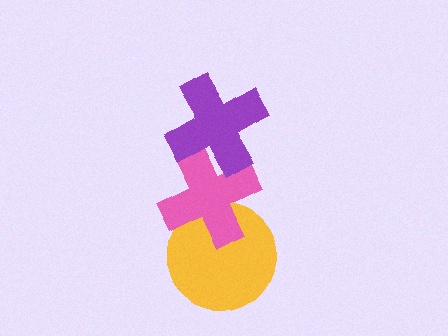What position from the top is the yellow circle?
The yellow circle is 3rd from the top.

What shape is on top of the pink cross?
The purple cross is on top of the pink cross.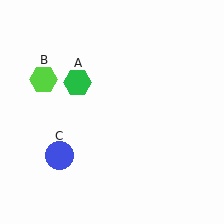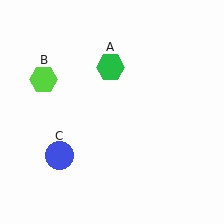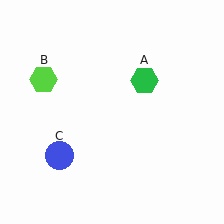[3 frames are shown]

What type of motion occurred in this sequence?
The green hexagon (object A) rotated clockwise around the center of the scene.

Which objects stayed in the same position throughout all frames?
Lime hexagon (object B) and blue circle (object C) remained stationary.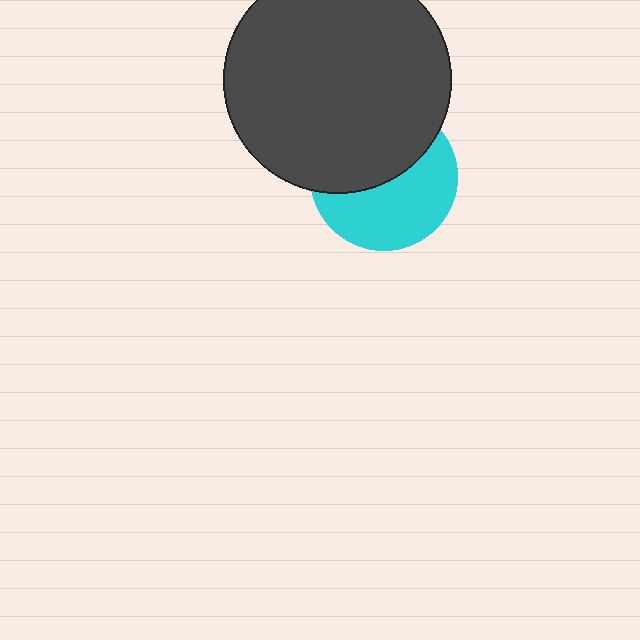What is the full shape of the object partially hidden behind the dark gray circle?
The partially hidden object is a cyan circle.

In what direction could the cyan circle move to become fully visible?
The cyan circle could move down. That would shift it out from behind the dark gray circle entirely.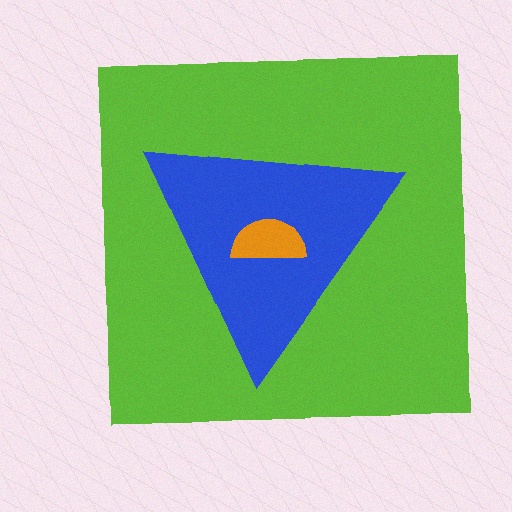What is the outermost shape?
The lime square.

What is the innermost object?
The orange semicircle.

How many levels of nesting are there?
3.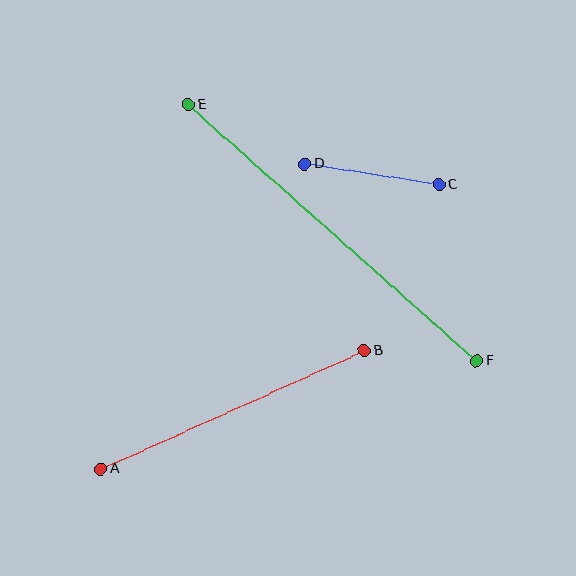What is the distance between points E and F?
The distance is approximately 386 pixels.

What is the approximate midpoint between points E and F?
The midpoint is at approximately (332, 233) pixels.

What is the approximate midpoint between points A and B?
The midpoint is at approximately (233, 409) pixels.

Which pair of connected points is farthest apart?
Points E and F are farthest apart.